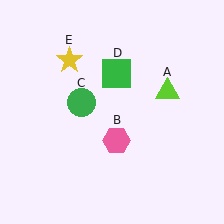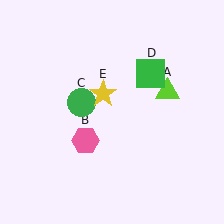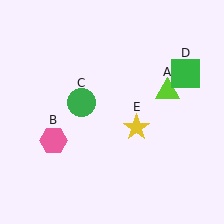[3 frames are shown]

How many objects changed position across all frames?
3 objects changed position: pink hexagon (object B), green square (object D), yellow star (object E).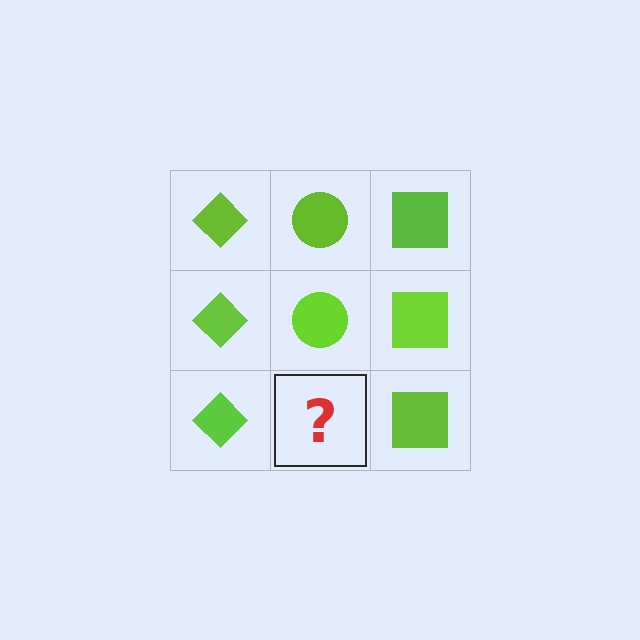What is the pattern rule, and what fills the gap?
The rule is that each column has a consistent shape. The gap should be filled with a lime circle.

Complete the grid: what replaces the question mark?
The question mark should be replaced with a lime circle.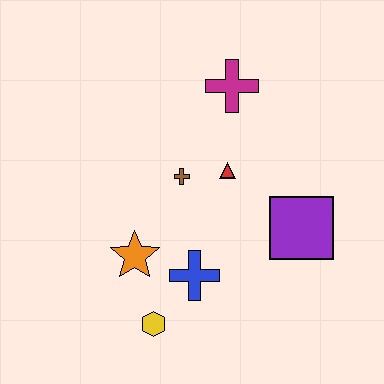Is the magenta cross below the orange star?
No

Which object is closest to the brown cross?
The red triangle is closest to the brown cross.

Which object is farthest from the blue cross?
The magenta cross is farthest from the blue cross.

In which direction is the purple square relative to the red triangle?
The purple square is to the right of the red triangle.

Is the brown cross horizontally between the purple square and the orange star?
Yes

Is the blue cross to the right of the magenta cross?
No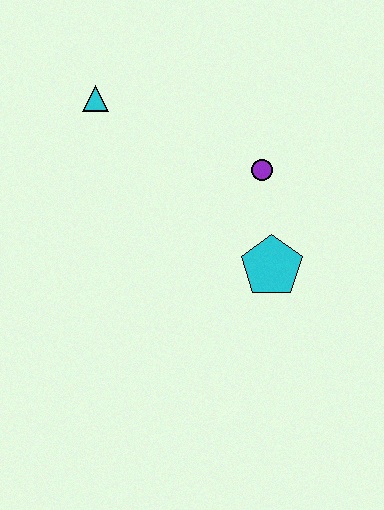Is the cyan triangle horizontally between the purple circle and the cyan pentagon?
No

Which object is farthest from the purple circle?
The cyan triangle is farthest from the purple circle.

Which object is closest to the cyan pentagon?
The purple circle is closest to the cyan pentagon.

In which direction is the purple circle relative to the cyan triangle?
The purple circle is to the right of the cyan triangle.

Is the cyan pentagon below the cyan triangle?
Yes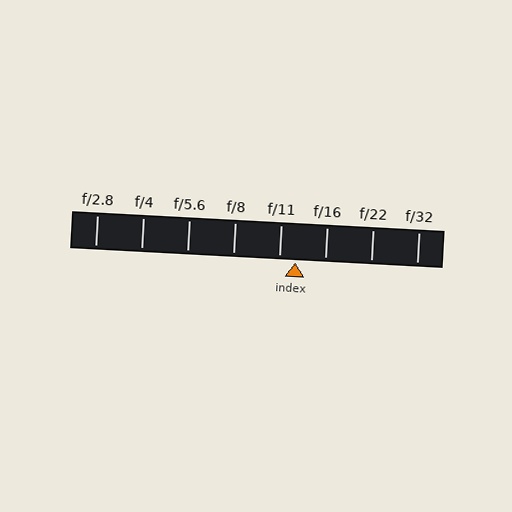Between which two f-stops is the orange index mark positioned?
The index mark is between f/11 and f/16.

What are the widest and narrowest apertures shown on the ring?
The widest aperture shown is f/2.8 and the narrowest is f/32.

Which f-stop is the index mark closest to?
The index mark is closest to f/11.